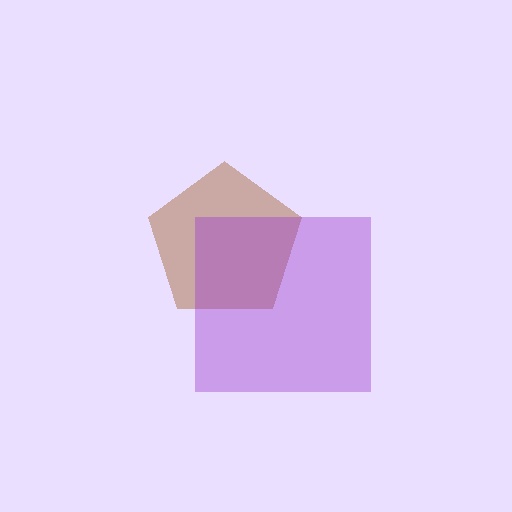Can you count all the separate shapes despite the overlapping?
Yes, there are 2 separate shapes.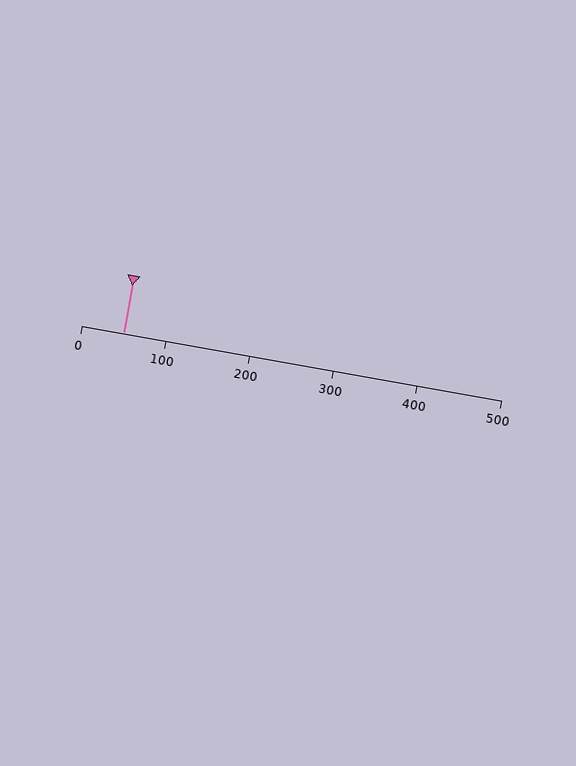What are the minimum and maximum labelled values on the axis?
The axis runs from 0 to 500.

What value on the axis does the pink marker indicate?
The marker indicates approximately 50.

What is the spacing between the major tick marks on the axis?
The major ticks are spaced 100 apart.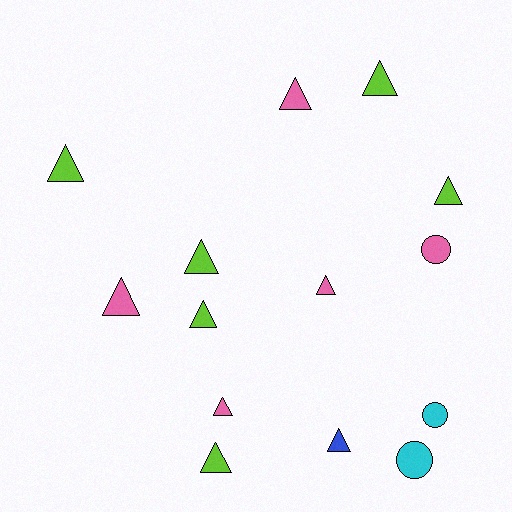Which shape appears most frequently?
Triangle, with 11 objects.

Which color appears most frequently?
Lime, with 6 objects.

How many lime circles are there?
There are no lime circles.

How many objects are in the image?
There are 14 objects.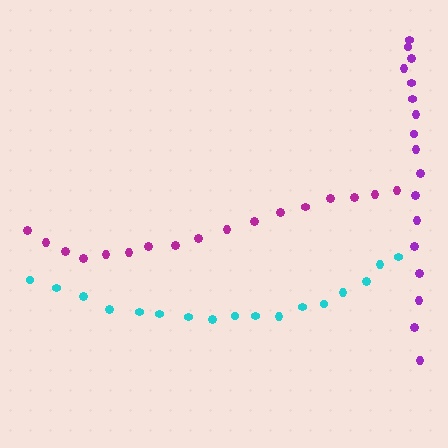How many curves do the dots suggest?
There are 3 distinct paths.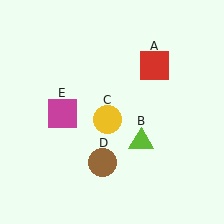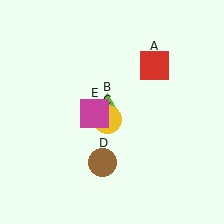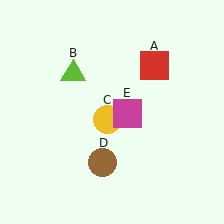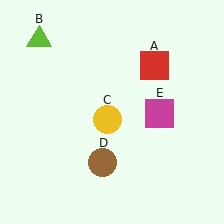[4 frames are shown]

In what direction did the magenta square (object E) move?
The magenta square (object E) moved right.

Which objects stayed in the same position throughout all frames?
Red square (object A) and yellow circle (object C) and brown circle (object D) remained stationary.